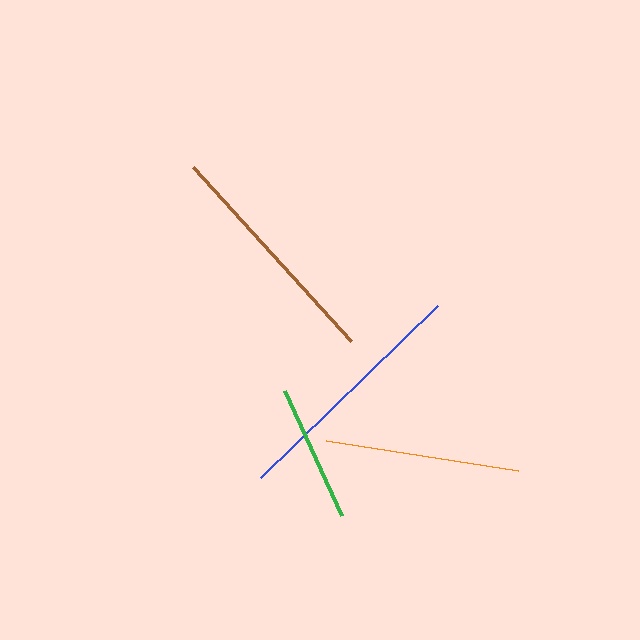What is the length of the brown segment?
The brown segment is approximately 234 pixels long.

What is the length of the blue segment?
The blue segment is approximately 247 pixels long.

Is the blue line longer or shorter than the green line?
The blue line is longer than the green line.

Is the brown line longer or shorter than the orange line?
The brown line is longer than the orange line.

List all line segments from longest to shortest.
From longest to shortest: blue, brown, orange, green.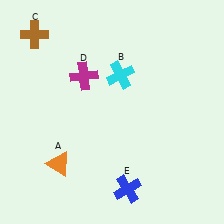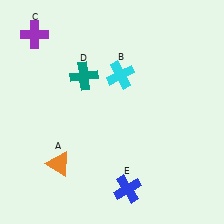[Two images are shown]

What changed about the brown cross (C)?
In Image 1, C is brown. In Image 2, it changed to purple.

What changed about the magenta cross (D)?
In Image 1, D is magenta. In Image 2, it changed to teal.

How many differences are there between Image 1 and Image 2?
There are 2 differences between the two images.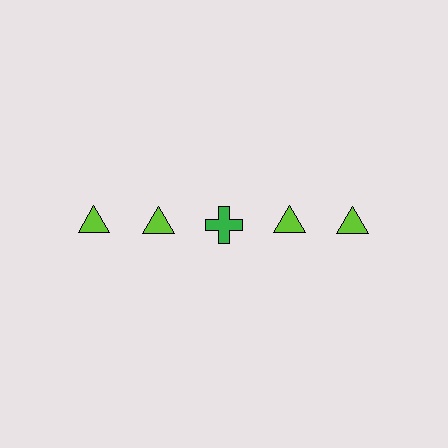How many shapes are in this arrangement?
There are 5 shapes arranged in a grid pattern.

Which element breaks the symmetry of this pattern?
The green cross in the top row, center column breaks the symmetry. All other shapes are lime triangles.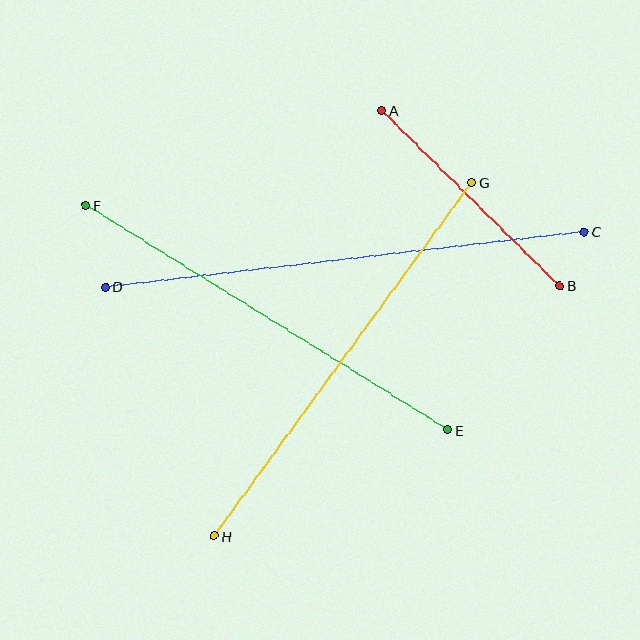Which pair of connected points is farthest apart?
Points C and D are farthest apart.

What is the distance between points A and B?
The distance is approximately 250 pixels.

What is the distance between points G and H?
The distance is approximately 438 pixels.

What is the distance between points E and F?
The distance is approximately 426 pixels.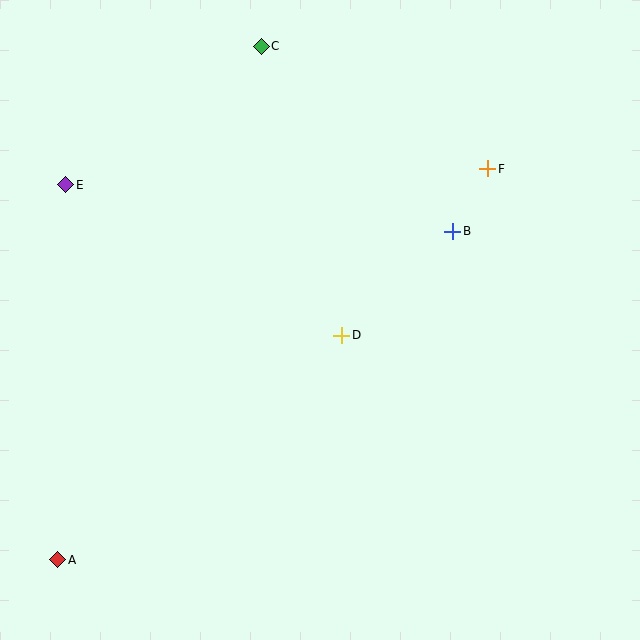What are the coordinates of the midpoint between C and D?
The midpoint between C and D is at (301, 191).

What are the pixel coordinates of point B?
Point B is at (453, 231).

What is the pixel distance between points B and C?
The distance between B and C is 267 pixels.